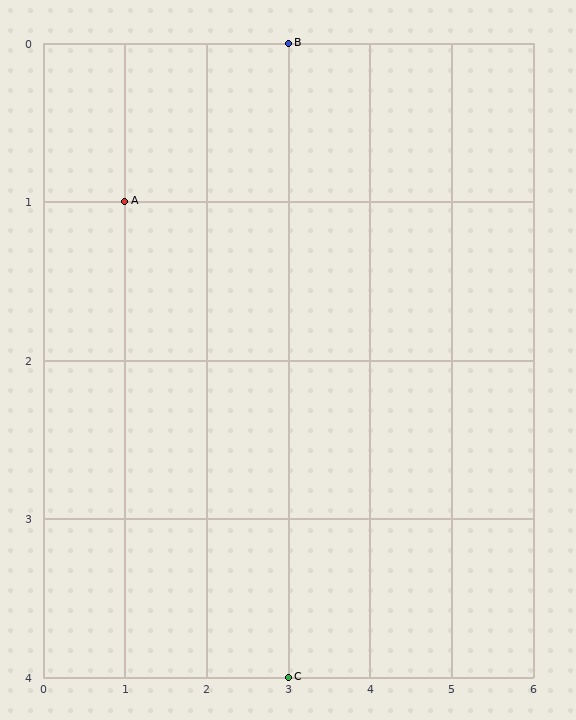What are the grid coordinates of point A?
Point A is at grid coordinates (1, 1).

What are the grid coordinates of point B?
Point B is at grid coordinates (3, 0).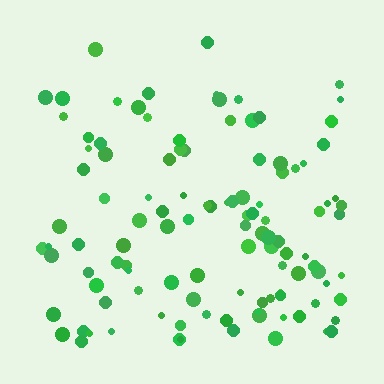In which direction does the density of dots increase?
From top to bottom, with the bottom side densest.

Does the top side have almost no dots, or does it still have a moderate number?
Still a moderate number, just noticeably fewer than the bottom.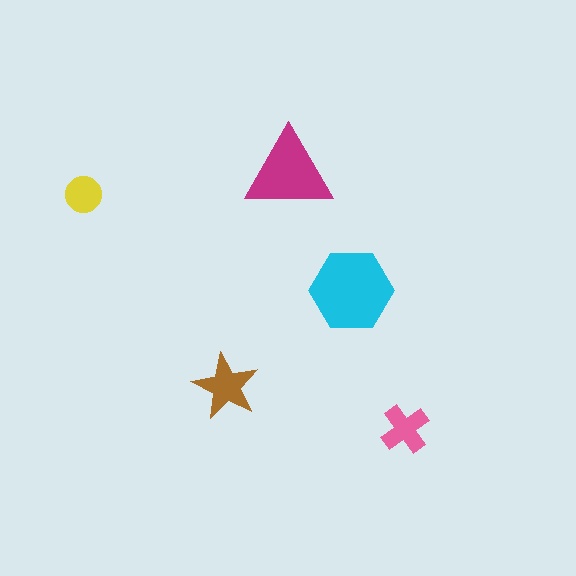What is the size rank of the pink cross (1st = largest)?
4th.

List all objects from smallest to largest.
The yellow circle, the pink cross, the brown star, the magenta triangle, the cyan hexagon.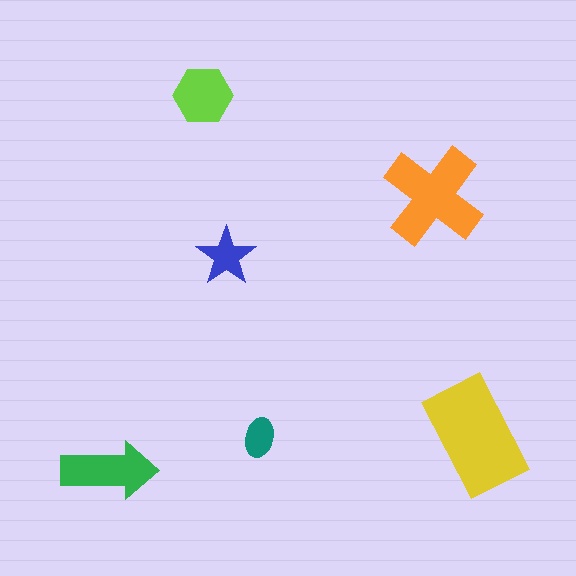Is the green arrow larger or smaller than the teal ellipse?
Larger.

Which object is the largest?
The yellow rectangle.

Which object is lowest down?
The green arrow is bottommost.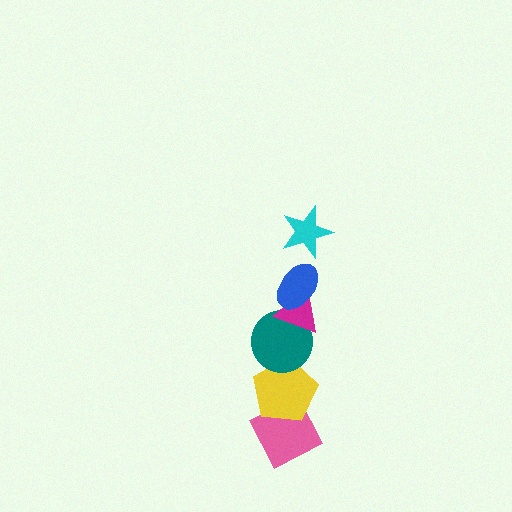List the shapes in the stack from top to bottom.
From top to bottom: the cyan star, the blue ellipse, the magenta triangle, the teal circle, the yellow pentagon, the pink diamond.